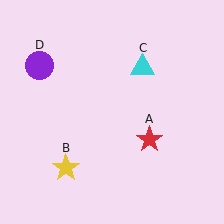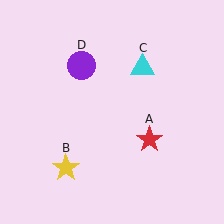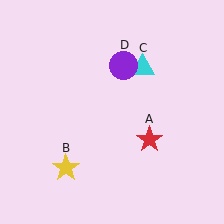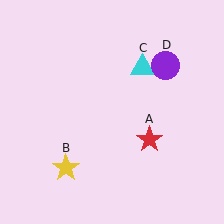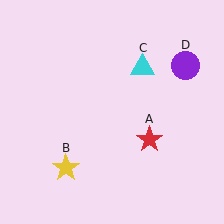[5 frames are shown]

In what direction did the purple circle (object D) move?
The purple circle (object D) moved right.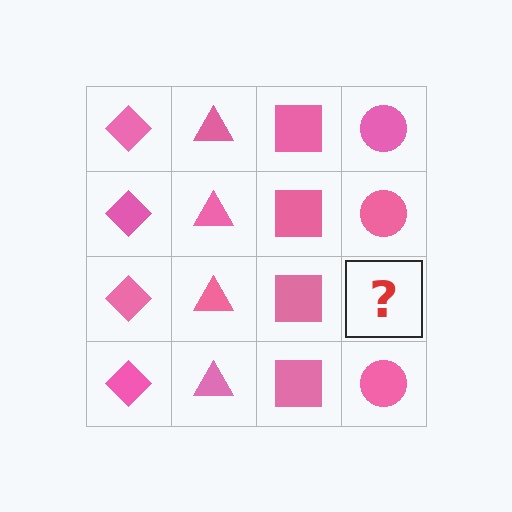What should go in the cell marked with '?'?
The missing cell should contain a pink circle.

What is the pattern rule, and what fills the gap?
The rule is that each column has a consistent shape. The gap should be filled with a pink circle.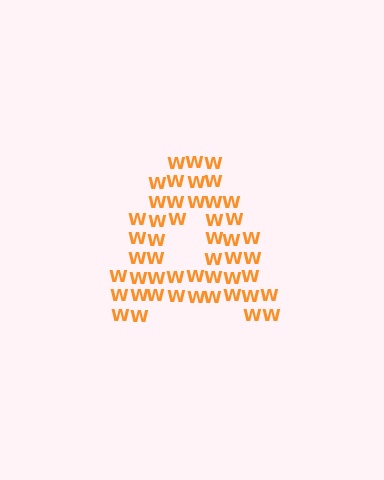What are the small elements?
The small elements are letter W's.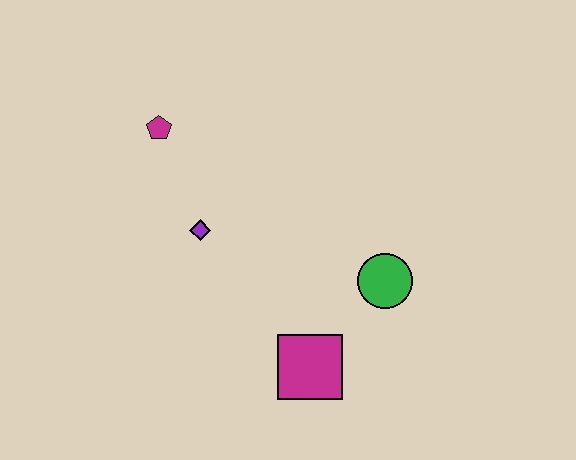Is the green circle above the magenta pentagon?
No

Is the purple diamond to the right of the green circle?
No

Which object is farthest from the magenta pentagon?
The magenta square is farthest from the magenta pentagon.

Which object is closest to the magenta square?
The green circle is closest to the magenta square.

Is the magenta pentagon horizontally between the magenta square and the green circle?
No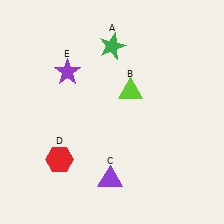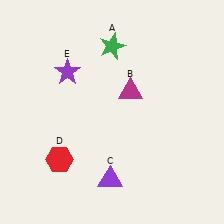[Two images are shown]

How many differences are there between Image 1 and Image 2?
There is 1 difference between the two images.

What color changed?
The triangle (B) changed from lime in Image 1 to magenta in Image 2.